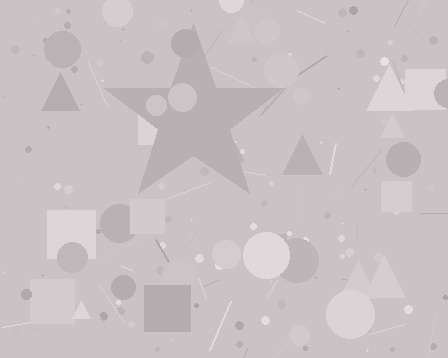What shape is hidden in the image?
A star is hidden in the image.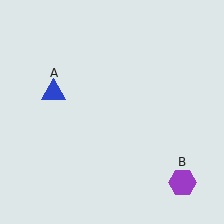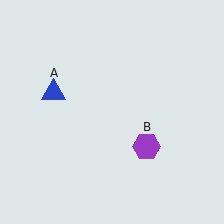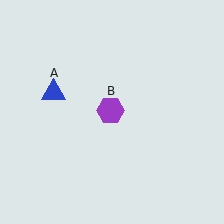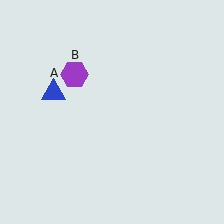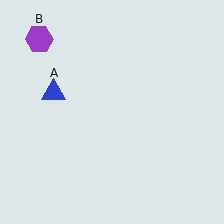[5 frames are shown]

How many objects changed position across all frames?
1 object changed position: purple hexagon (object B).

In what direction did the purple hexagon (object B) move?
The purple hexagon (object B) moved up and to the left.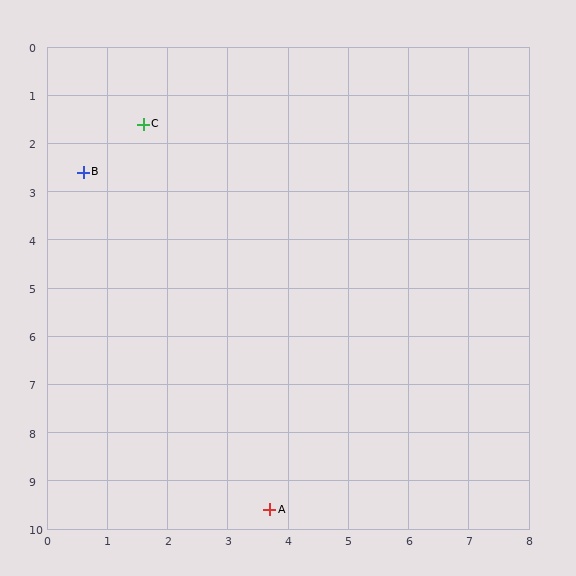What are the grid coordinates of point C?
Point C is at approximately (1.6, 1.6).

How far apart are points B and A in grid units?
Points B and A are about 7.7 grid units apart.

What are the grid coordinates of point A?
Point A is at approximately (3.7, 9.6).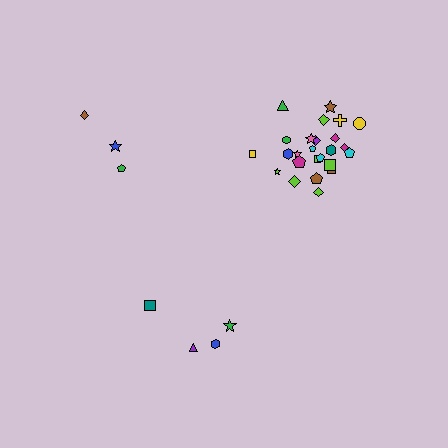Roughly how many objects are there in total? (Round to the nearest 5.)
Roughly 30 objects in total.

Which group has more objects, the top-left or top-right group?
The top-right group.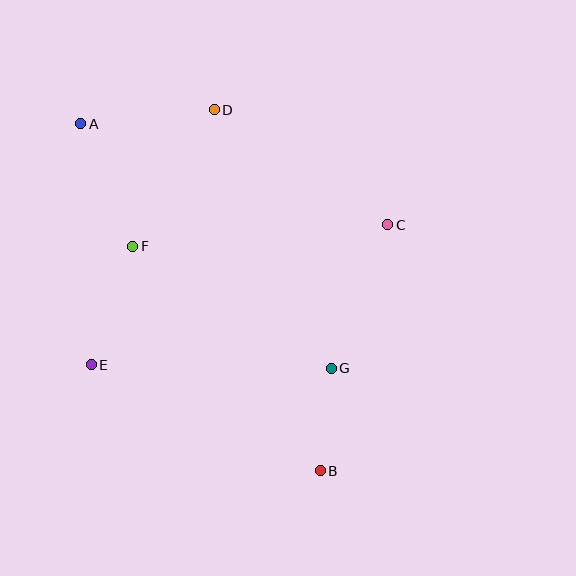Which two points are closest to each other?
Points B and G are closest to each other.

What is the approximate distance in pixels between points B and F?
The distance between B and F is approximately 292 pixels.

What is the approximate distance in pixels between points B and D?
The distance between B and D is approximately 376 pixels.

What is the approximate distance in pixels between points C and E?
The distance between C and E is approximately 328 pixels.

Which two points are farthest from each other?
Points A and B are farthest from each other.